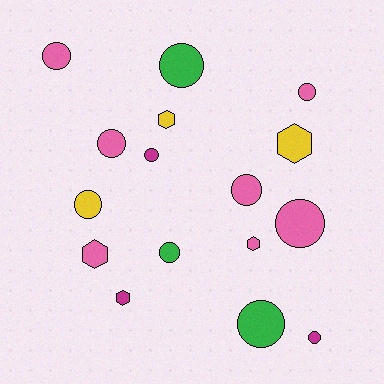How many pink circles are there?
There are 5 pink circles.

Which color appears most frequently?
Pink, with 7 objects.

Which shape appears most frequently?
Circle, with 11 objects.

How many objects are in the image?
There are 16 objects.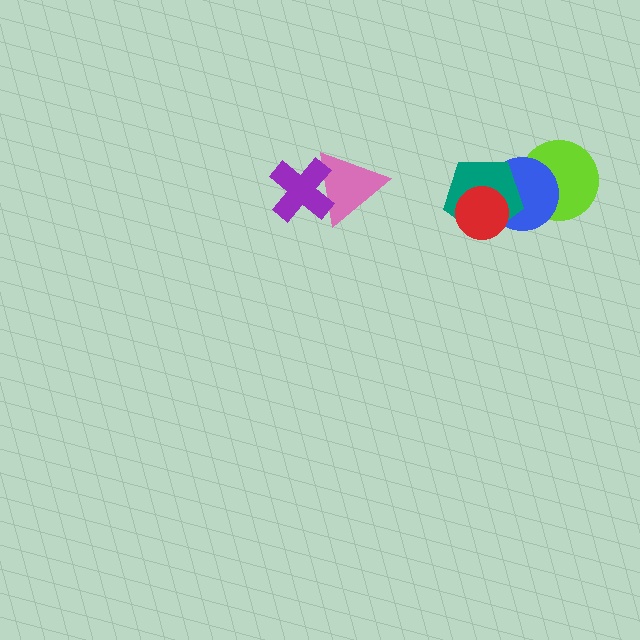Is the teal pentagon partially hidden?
Yes, it is partially covered by another shape.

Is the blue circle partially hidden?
Yes, it is partially covered by another shape.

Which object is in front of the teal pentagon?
The red circle is in front of the teal pentagon.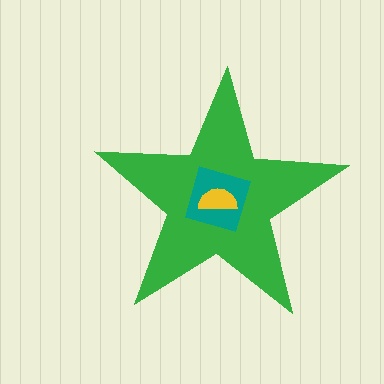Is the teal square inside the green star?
Yes.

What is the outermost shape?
The green star.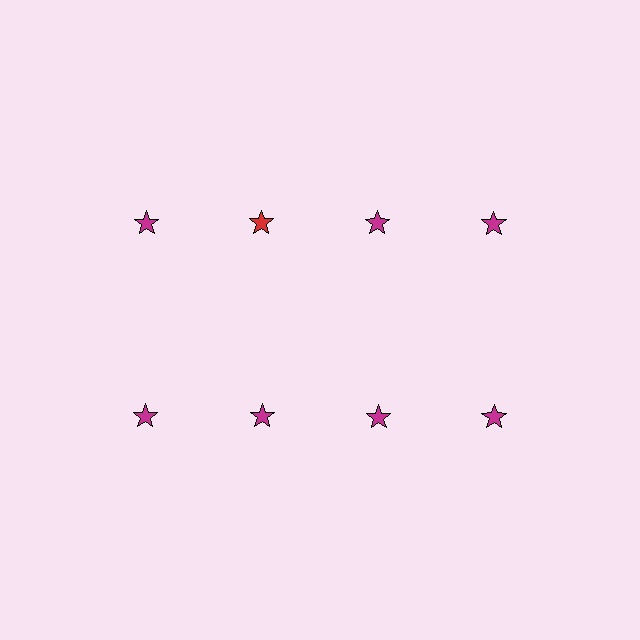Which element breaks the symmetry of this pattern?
The red star in the top row, second from left column breaks the symmetry. All other shapes are magenta stars.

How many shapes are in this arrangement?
There are 8 shapes arranged in a grid pattern.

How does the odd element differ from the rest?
It has a different color: red instead of magenta.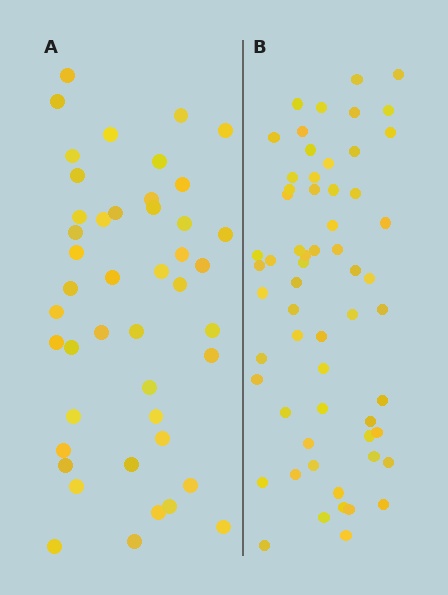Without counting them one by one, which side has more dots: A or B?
Region B (the right region) has more dots.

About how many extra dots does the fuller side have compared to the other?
Region B has approximately 15 more dots than region A.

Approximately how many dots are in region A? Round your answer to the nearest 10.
About 40 dots. (The exact count is 45, which rounds to 40.)